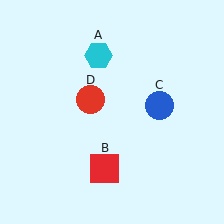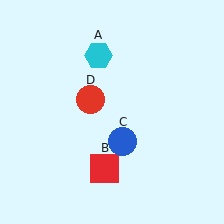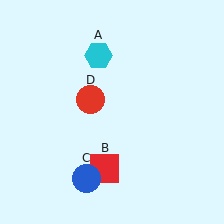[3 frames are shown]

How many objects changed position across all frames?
1 object changed position: blue circle (object C).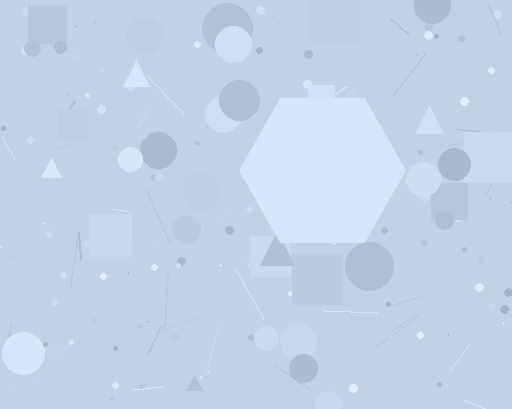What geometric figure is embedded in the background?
A hexagon is embedded in the background.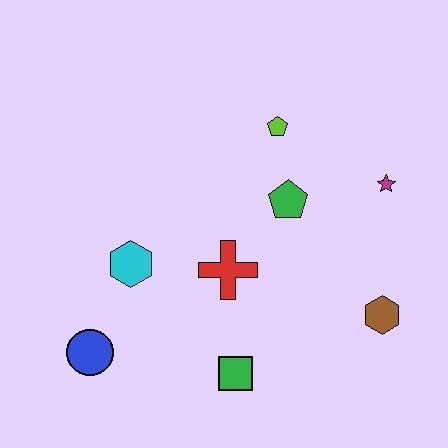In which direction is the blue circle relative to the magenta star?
The blue circle is to the left of the magenta star.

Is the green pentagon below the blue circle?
No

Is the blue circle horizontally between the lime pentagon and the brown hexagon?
No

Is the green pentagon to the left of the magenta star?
Yes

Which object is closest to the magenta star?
The green pentagon is closest to the magenta star.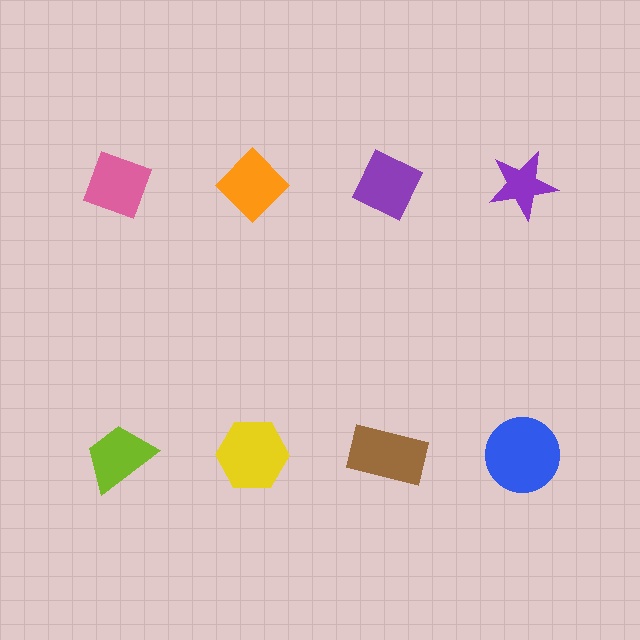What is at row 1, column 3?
A purple diamond.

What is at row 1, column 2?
An orange diamond.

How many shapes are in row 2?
4 shapes.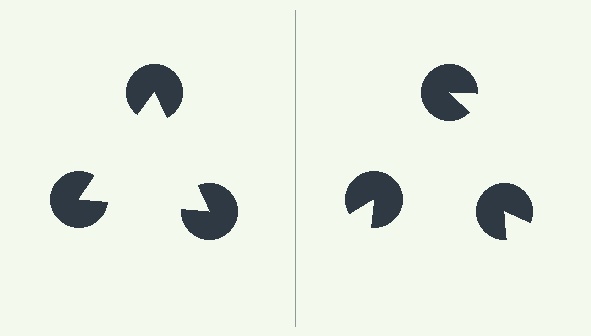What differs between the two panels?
The pac-man discs are positioned identically on both sides; only the wedge orientations differ. On the left they align to a triangle; on the right they are misaligned.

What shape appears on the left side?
An illusory triangle.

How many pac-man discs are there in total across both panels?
6 — 3 on each side.